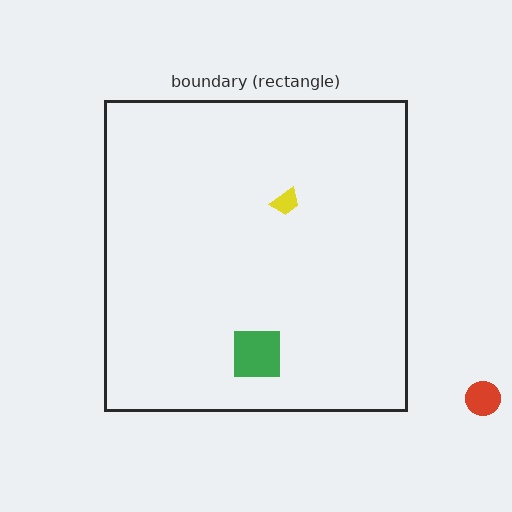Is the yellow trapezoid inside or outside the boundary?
Inside.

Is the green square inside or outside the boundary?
Inside.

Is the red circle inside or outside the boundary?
Outside.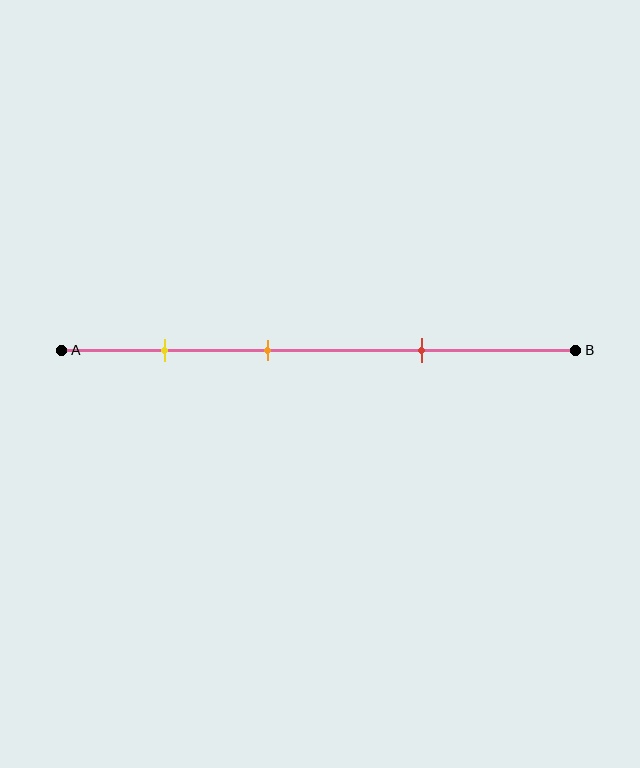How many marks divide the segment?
There are 3 marks dividing the segment.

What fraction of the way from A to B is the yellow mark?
The yellow mark is approximately 20% (0.2) of the way from A to B.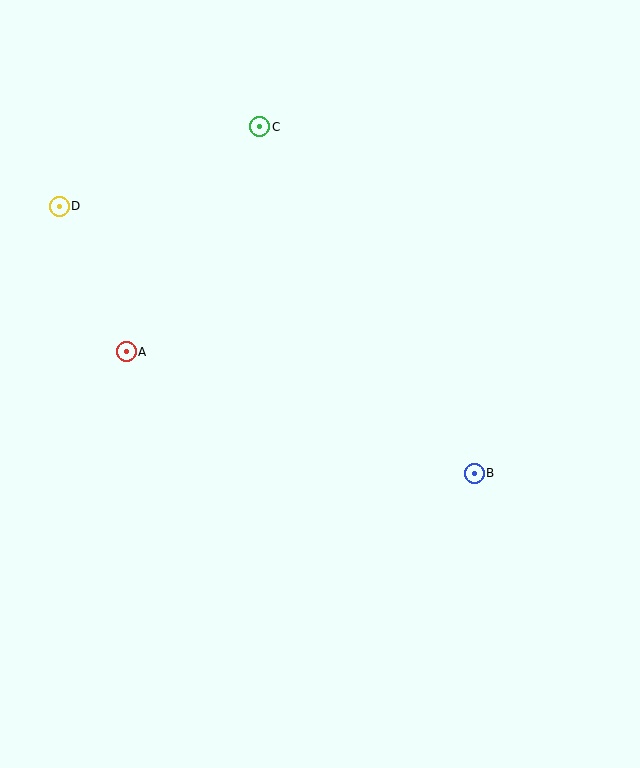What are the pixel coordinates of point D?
Point D is at (59, 206).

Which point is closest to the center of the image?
Point B at (474, 473) is closest to the center.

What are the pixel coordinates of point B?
Point B is at (474, 473).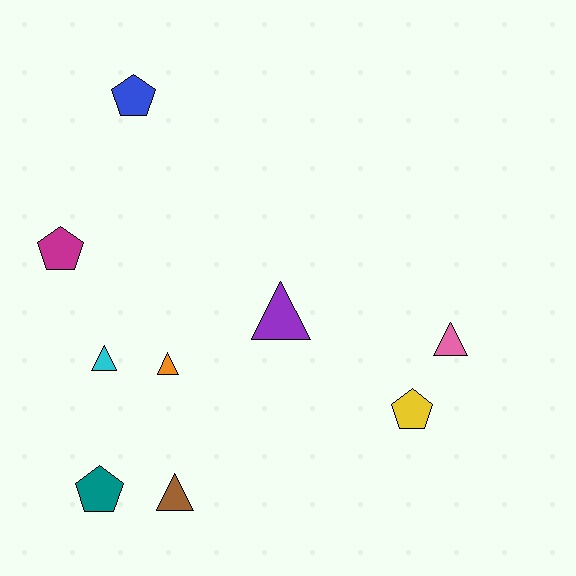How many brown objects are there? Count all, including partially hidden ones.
There is 1 brown object.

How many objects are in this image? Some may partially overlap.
There are 9 objects.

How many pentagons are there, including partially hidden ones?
There are 4 pentagons.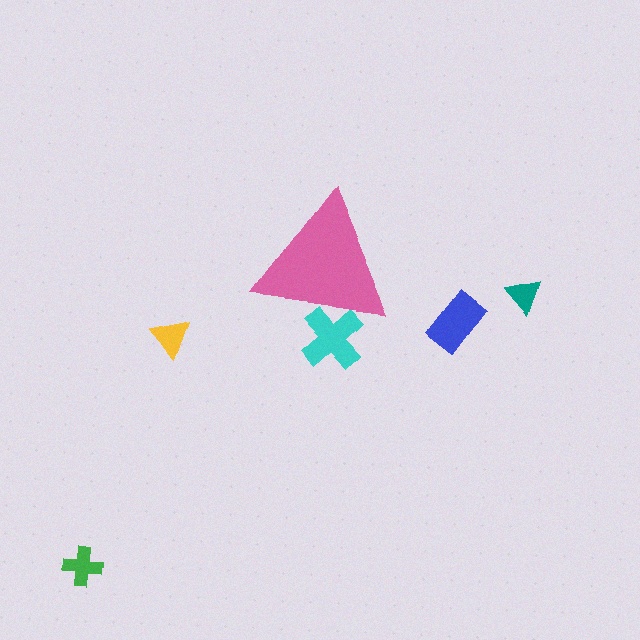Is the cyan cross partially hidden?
Yes, the cyan cross is partially hidden behind the pink triangle.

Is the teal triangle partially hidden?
No, the teal triangle is fully visible.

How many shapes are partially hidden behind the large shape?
1 shape is partially hidden.